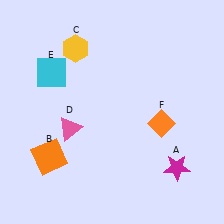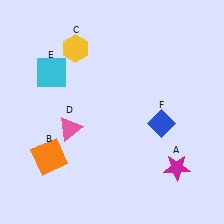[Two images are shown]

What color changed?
The diamond (F) changed from orange in Image 1 to blue in Image 2.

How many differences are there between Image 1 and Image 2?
There is 1 difference between the two images.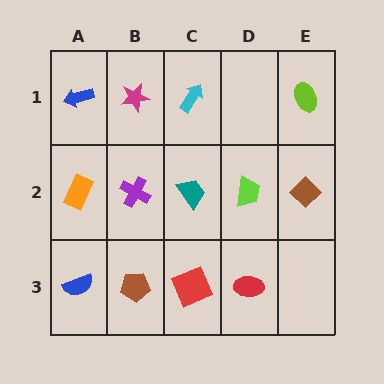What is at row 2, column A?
An orange rectangle.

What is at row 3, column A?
A blue semicircle.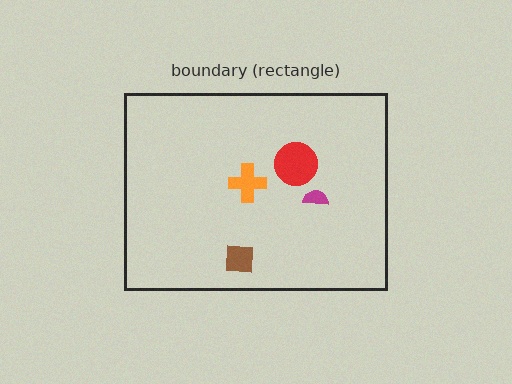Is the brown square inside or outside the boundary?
Inside.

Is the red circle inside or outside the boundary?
Inside.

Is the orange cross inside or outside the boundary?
Inside.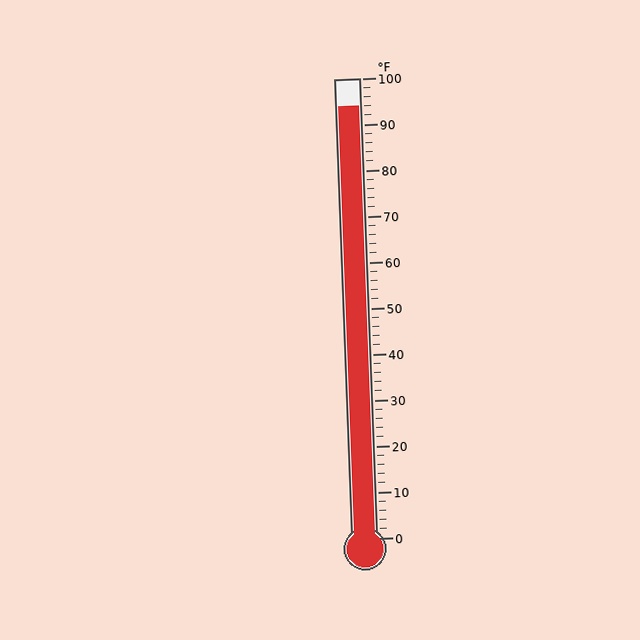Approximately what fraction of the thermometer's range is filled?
The thermometer is filled to approximately 95% of its range.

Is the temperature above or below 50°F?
The temperature is above 50°F.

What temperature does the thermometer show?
The thermometer shows approximately 94°F.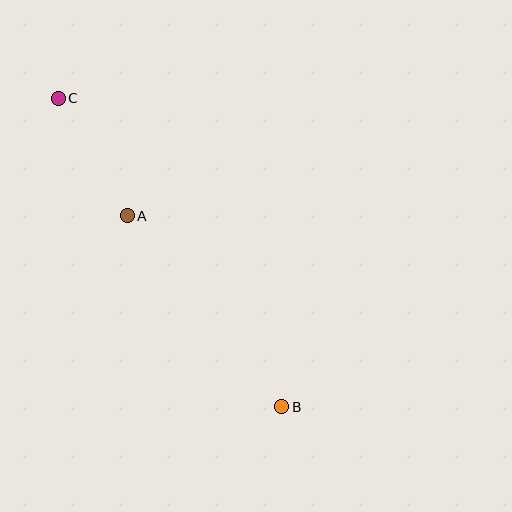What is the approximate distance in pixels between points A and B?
The distance between A and B is approximately 245 pixels.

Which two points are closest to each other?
Points A and C are closest to each other.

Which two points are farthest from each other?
Points B and C are farthest from each other.